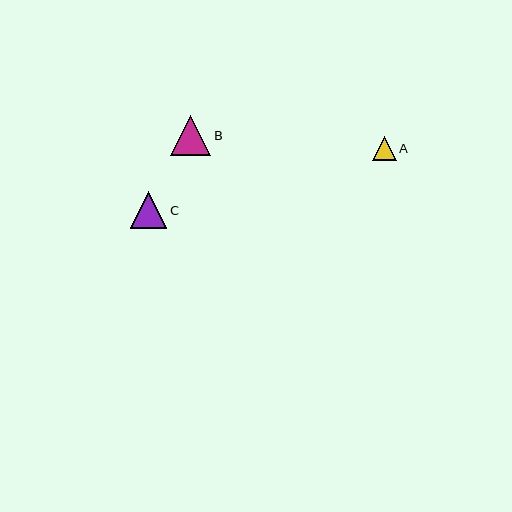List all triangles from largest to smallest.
From largest to smallest: B, C, A.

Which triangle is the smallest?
Triangle A is the smallest with a size of approximately 24 pixels.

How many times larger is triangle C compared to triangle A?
Triangle C is approximately 1.5 times the size of triangle A.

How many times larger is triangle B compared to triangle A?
Triangle B is approximately 1.7 times the size of triangle A.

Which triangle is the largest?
Triangle B is the largest with a size of approximately 41 pixels.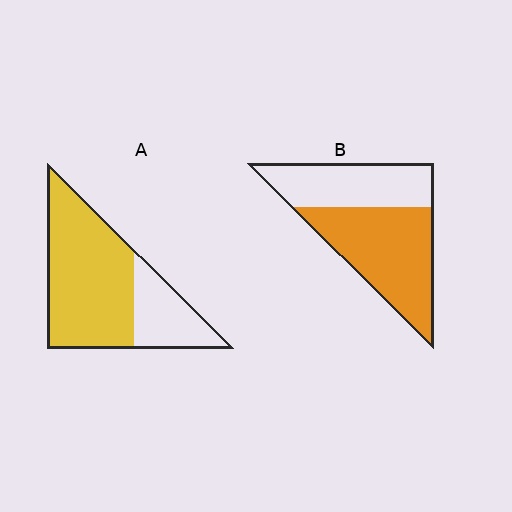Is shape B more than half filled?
Yes.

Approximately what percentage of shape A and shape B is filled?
A is approximately 70% and B is approximately 60%.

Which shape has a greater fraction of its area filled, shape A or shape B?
Shape A.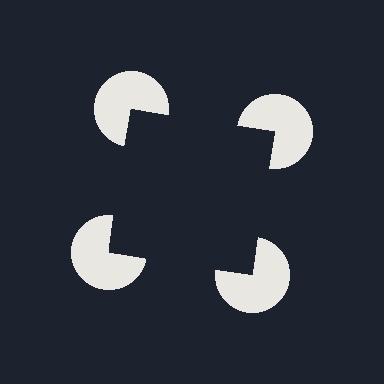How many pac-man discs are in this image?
There are 4 — one at each vertex of the illusory square.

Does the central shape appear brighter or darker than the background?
It typically appears slightly darker than the background, even though no actual brightness change is drawn.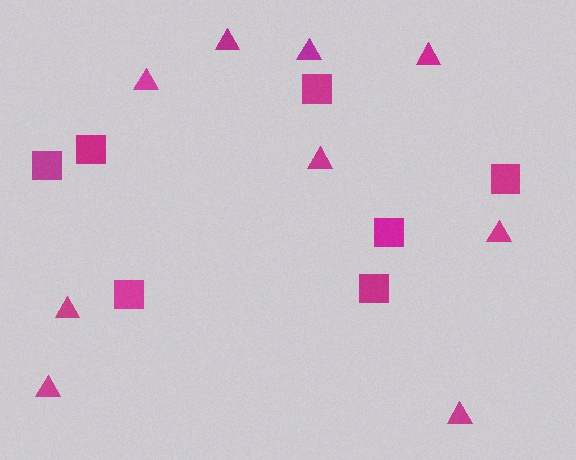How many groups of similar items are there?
There are 2 groups: one group of squares (7) and one group of triangles (9).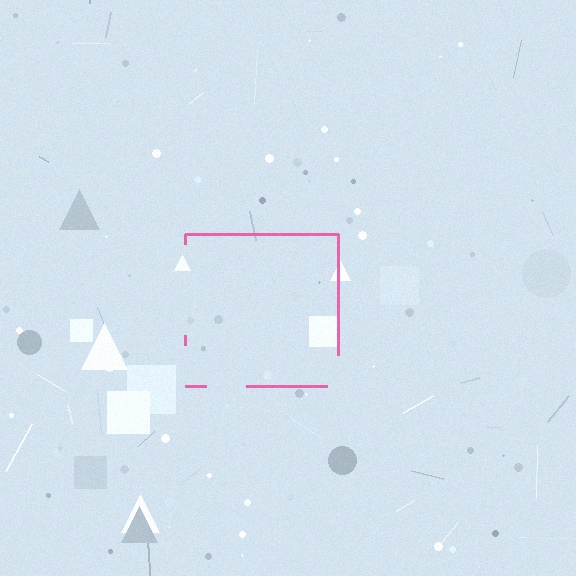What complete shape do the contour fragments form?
The contour fragments form a square.